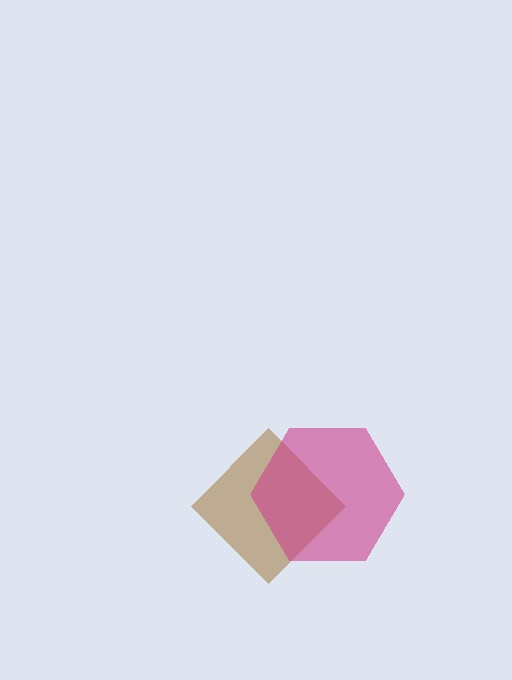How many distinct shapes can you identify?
There are 2 distinct shapes: a brown diamond, a magenta hexagon.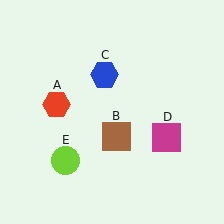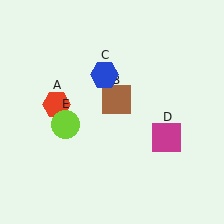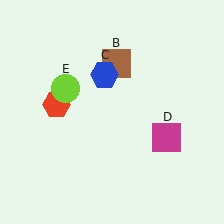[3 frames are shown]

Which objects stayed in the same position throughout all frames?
Red hexagon (object A) and blue hexagon (object C) and magenta square (object D) remained stationary.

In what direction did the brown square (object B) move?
The brown square (object B) moved up.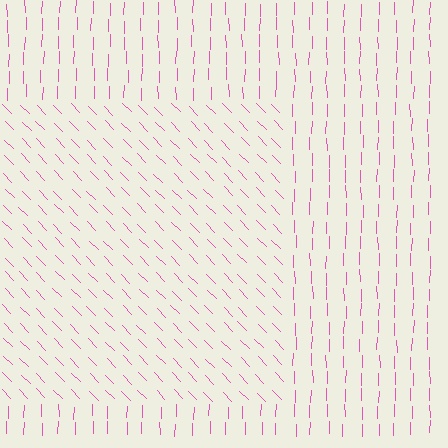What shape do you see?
I see a rectangle.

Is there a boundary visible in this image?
Yes, there is a texture boundary formed by a change in line orientation.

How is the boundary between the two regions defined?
The boundary is defined purely by a change in line orientation (approximately 45 degrees difference). All lines are the same color and thickness.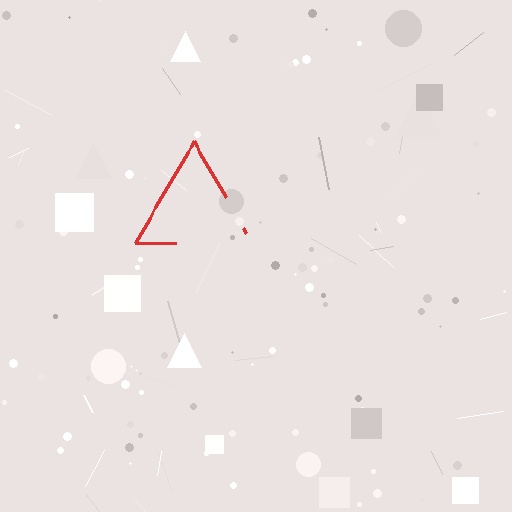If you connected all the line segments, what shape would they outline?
They would outline a triangle.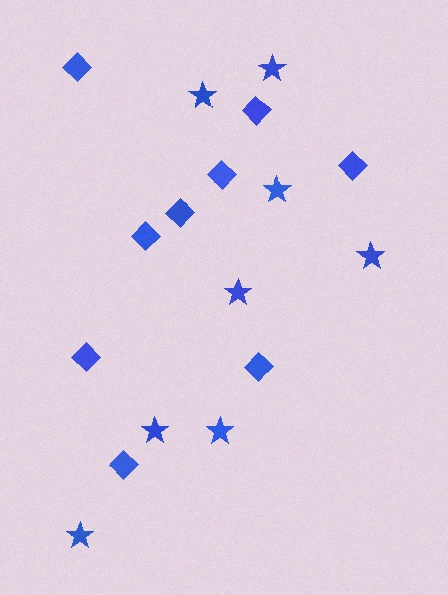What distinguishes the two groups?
There are 2 groups: one group of stars (8) and one group of diamonds (9).